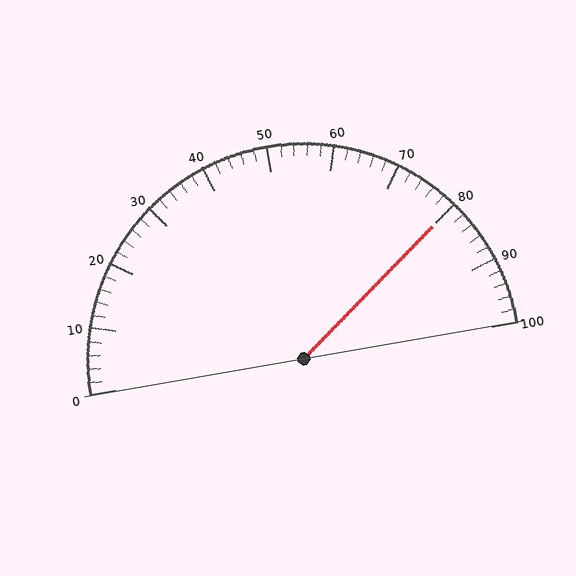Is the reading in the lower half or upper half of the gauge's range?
The reading is in the upper half of the range (0 to 100).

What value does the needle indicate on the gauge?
The needle indicates approximately 80.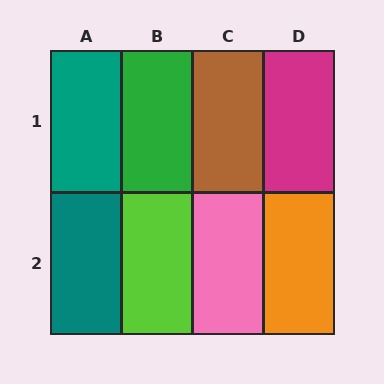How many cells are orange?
1 cell is orange.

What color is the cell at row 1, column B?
Green.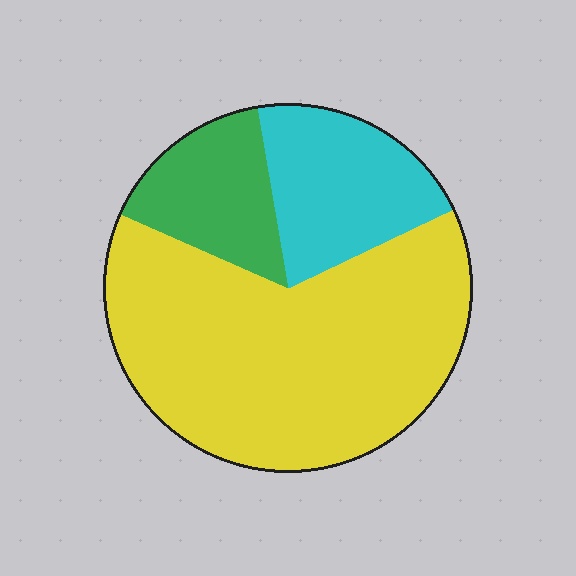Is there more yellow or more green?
Yellow.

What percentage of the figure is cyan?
Cyan covers about 20% of the figure.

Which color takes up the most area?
Yellow, at roughly 65%.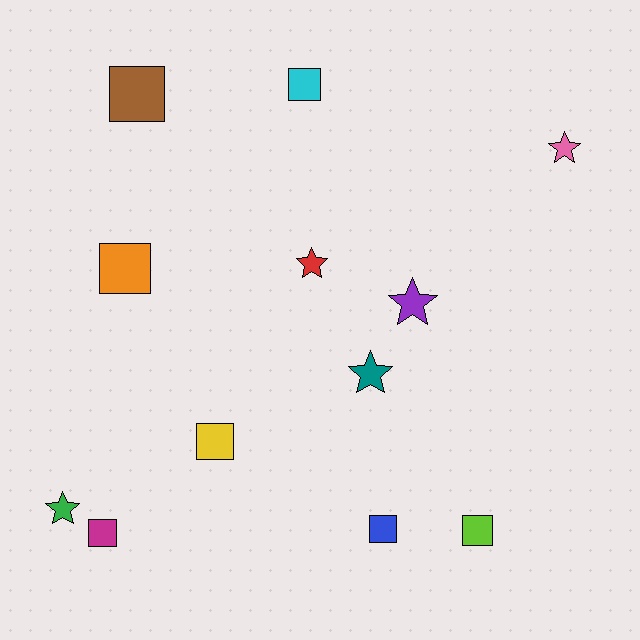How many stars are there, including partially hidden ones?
There are 5 stars.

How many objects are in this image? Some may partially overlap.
There are 12 objects.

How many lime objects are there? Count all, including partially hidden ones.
There is 1 lime object.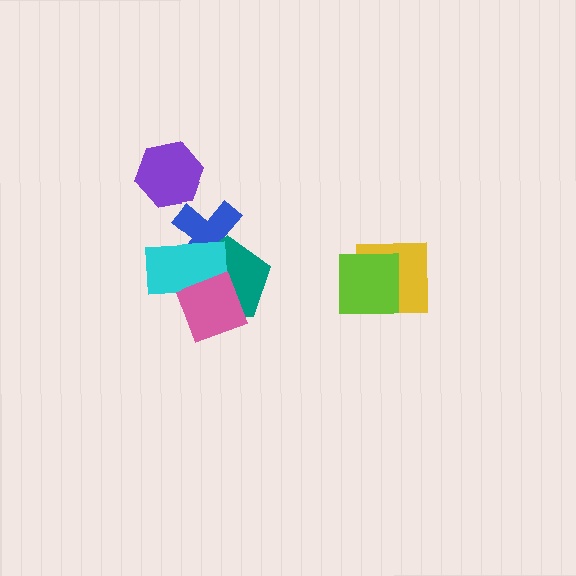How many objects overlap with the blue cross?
2 objects overlap with the blue cross.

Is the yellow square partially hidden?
Yes, it is partially covered by another shape.